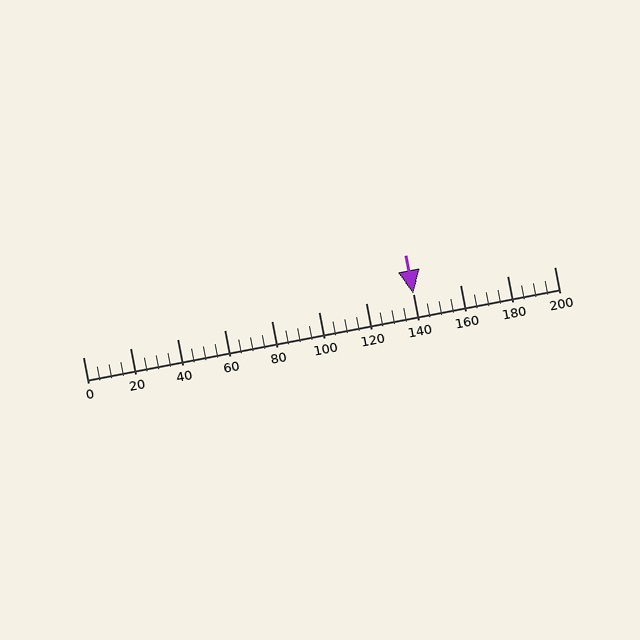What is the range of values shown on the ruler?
The ruler shows values from 0 to 200.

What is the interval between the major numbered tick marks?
The major tick marks are spaced 20 units apart.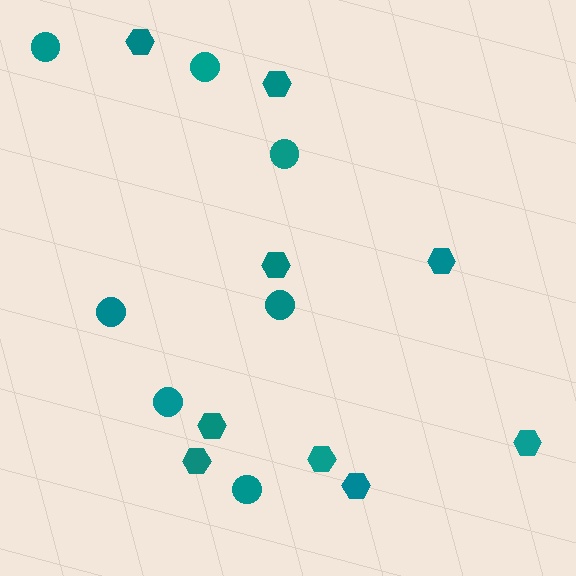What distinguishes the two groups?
There are 2 groups: one group of circles (7) and one group of hexagons (9).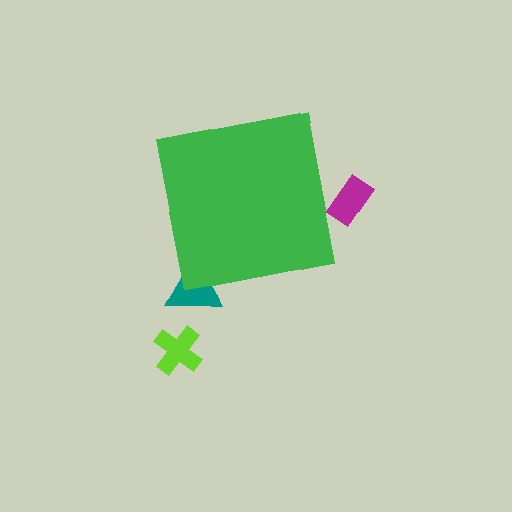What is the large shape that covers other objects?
A green square.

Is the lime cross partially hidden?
No, the lime cross is fully visible.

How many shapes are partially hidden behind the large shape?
2 shapes are partially hidden.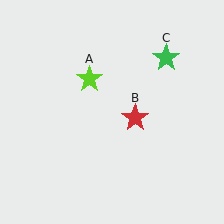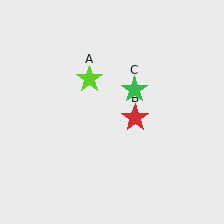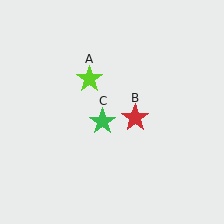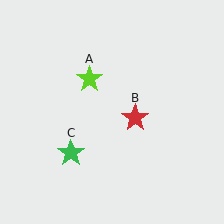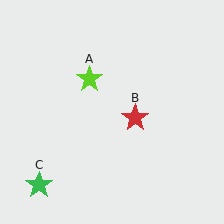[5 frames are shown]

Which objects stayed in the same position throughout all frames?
Lime star (object A) and red star (object B) remained stationary.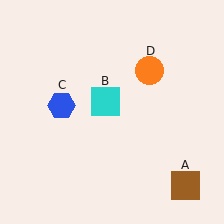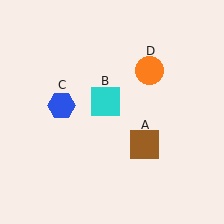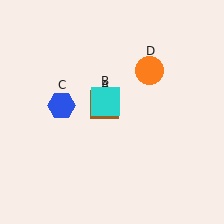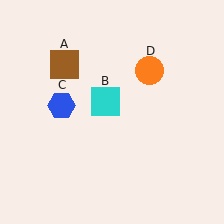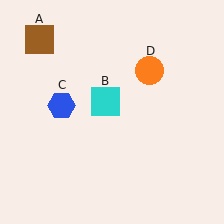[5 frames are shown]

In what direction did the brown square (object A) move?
The brown square (object A) moved up and to the left.